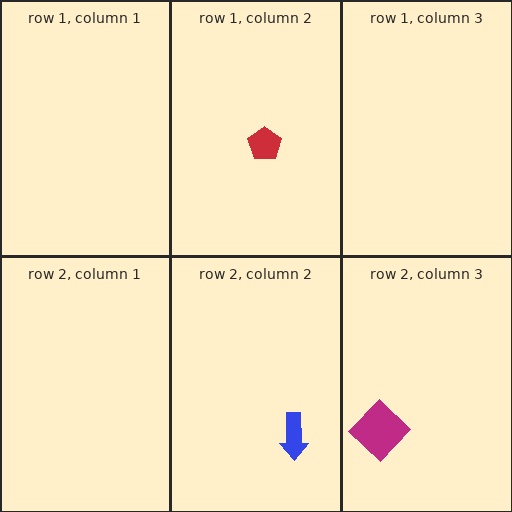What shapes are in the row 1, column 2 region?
The red pentagon.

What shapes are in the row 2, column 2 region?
The blue arrow.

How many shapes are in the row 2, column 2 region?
1.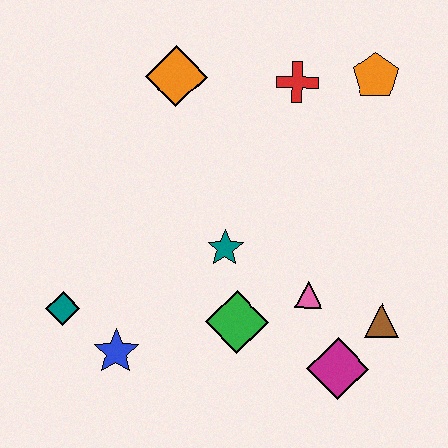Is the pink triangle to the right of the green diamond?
Yes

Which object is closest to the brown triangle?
The magenta diamond is closest to the brown triangle.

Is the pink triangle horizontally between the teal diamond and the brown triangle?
Yes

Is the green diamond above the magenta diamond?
Yes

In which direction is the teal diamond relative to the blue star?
The teal diamond is to the left of the blue star.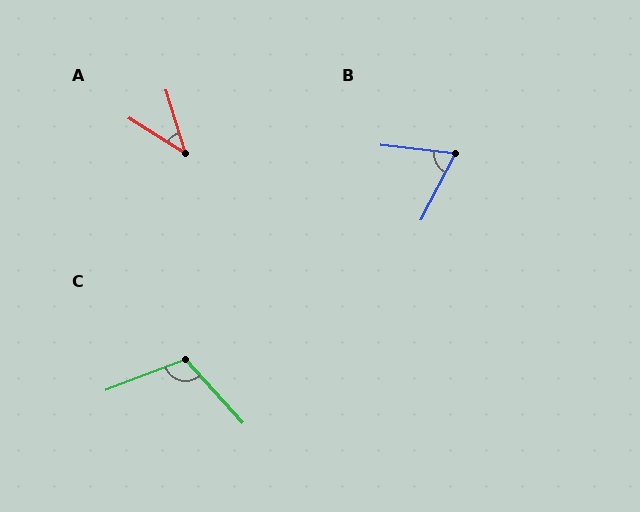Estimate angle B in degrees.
Approximately 69 degrees.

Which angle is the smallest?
A, at approximately 41 degrees.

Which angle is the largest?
C, at approximately 111 degrees.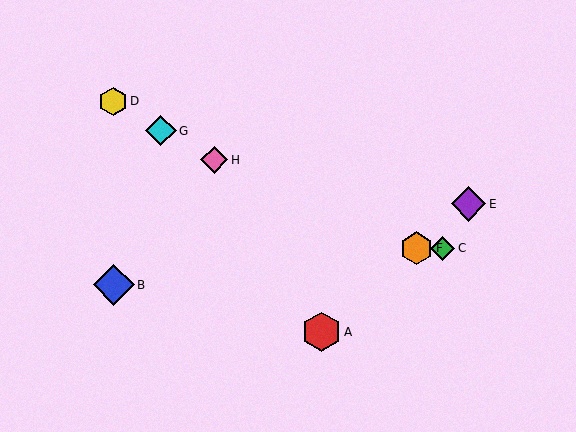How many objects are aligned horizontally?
2 objects (C, F) are aligned horizontally.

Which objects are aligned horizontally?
Objects C, F are aligned horizontally.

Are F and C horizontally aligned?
Yes, both are at y≈248.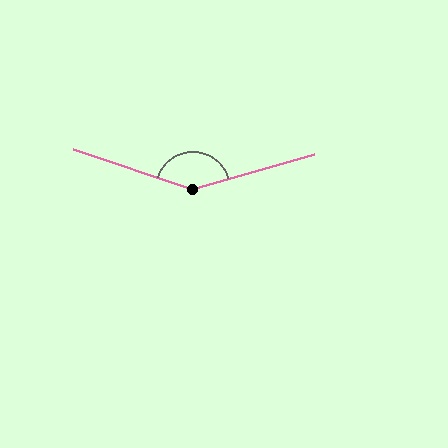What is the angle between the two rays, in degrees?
Approximately 146 degrees.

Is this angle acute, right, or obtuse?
It is obtuse.